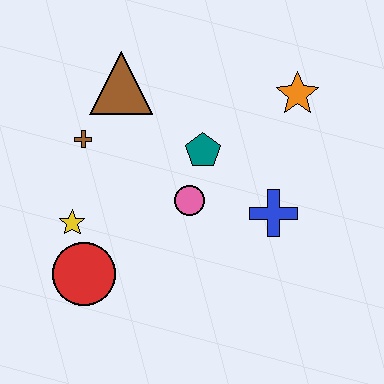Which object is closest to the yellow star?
The red circle is closest to the yellow star.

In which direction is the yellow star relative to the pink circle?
The yellow star is to the left of the pink circle.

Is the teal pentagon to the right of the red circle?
Yes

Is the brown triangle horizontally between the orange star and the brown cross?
Yes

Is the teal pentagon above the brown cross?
No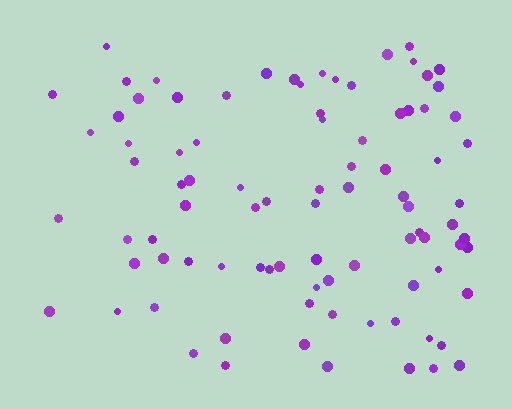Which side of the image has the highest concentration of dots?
The right.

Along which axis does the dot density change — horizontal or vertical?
Horizontal.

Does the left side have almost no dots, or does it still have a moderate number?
Still a moderate number, just noticeably fewer than the right.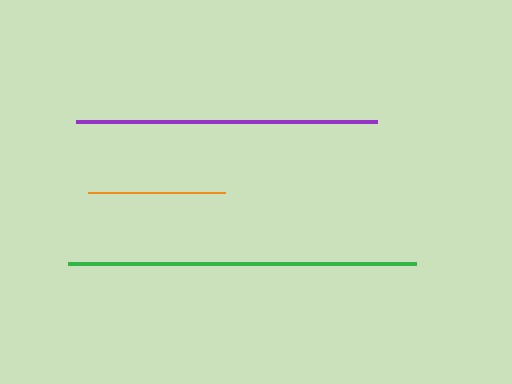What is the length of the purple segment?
The purple segment is approximately 301 pixels long.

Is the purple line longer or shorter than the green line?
The green line is longer than the purple line.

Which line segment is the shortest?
The orange line is the shortest at approximately 137 pixels.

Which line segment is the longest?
The green line is the longest at approximately 348 pixels.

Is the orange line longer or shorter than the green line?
The green line is longer than the orange line.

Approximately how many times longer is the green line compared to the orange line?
The green line is approximately 2.5 times the length of the orange line.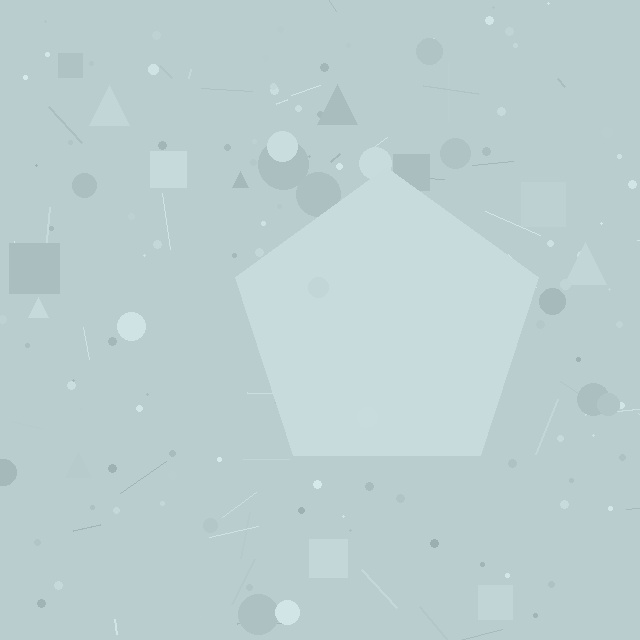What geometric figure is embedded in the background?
A pentagon is embedded in the background.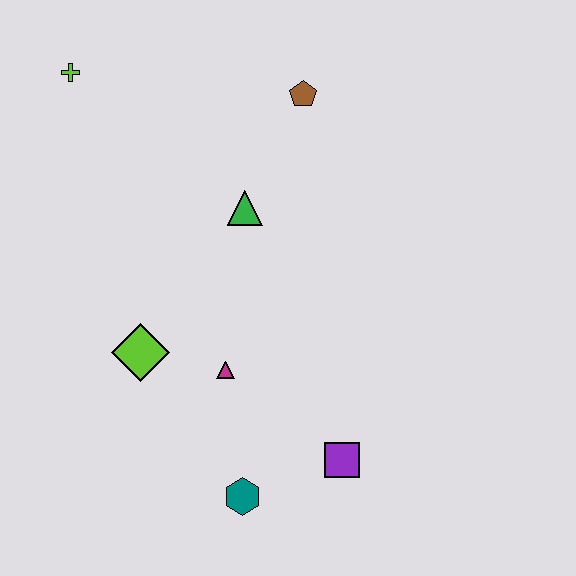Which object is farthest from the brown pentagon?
The teal hexagon is farthest from the brown pentagon.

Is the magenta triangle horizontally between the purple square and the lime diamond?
Yes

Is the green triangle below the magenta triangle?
No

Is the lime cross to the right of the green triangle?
No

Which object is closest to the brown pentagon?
The green triangle is closest to the brown pentagon.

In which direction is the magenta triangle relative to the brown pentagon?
The magenta triangle is below the brown pentagon.